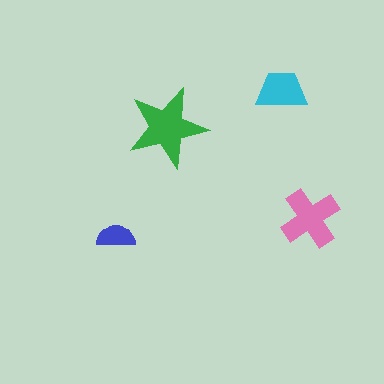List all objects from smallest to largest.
The blue semicircle, the cyan trapezoid, the pink cross, the green star.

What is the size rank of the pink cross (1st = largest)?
2nd.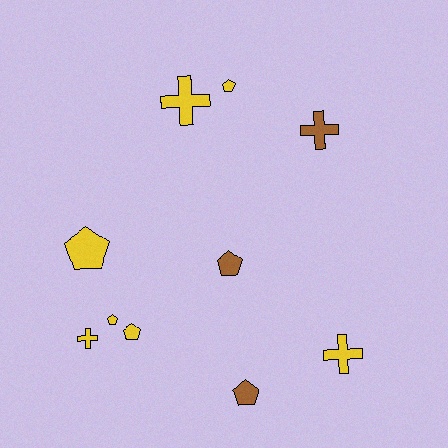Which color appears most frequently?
Yellow, with 7 objects.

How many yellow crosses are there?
There are 3 yellow crosses.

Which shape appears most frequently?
Pentagon, with 6 objects.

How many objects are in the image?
There are 10 objects.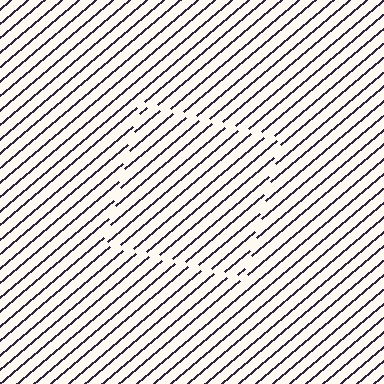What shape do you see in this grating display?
An illusory square. The interior of the shape contains the same grating, shifted by half a period — the contour is defined by the phase discontinuity where line-ends from the inner and outer gratings abut.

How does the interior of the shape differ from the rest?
The interior of the shape contains the same grating, shifted by half a period — the contour is defined by the phase discontinuity where line-ends from the inner and outer gratings abut.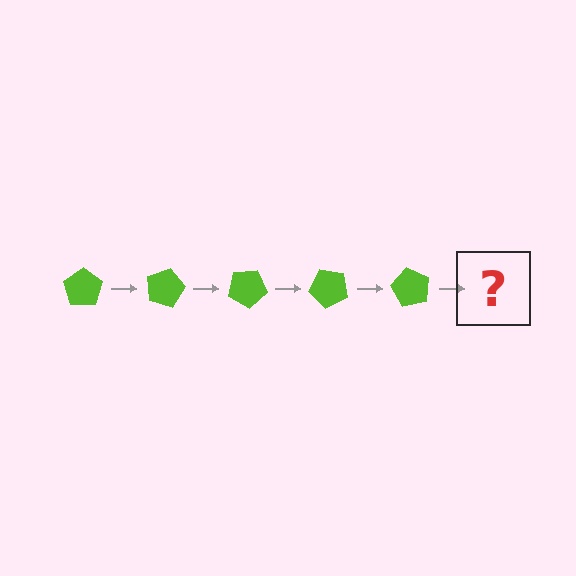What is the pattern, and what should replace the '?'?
The pattern is that the pentagon rotates 15 degrees each step. The '?' should be a lime pentagon rotated 75 degrees.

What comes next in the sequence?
The next element should be a lime pentagon rotated 75 degrees.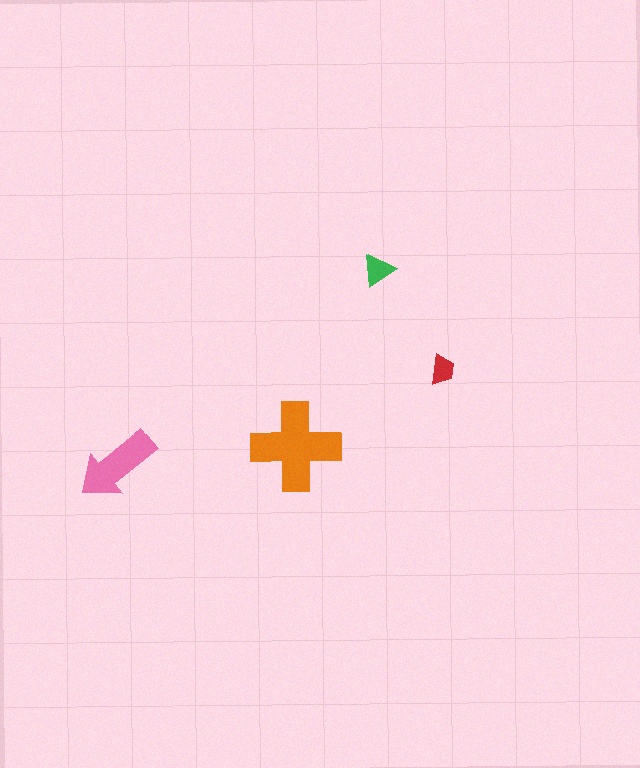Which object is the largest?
The orange cross.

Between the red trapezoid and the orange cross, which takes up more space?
The orange cross.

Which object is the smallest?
The red trapezoid.